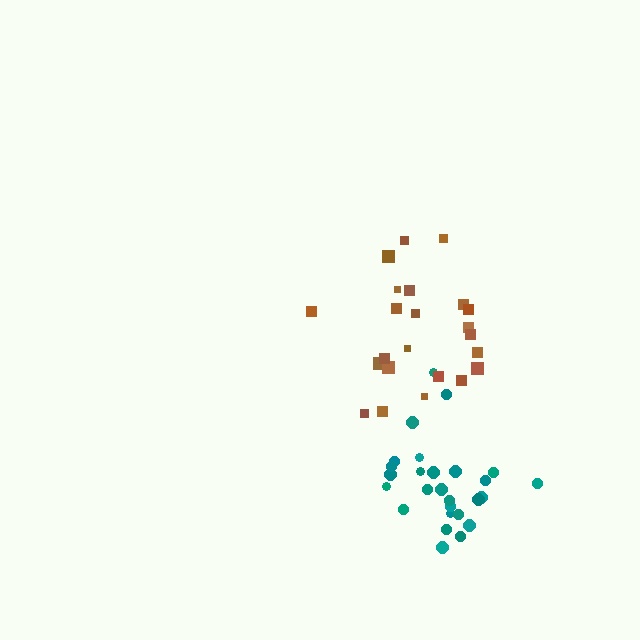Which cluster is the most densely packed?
Teal.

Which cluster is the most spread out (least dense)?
Brown.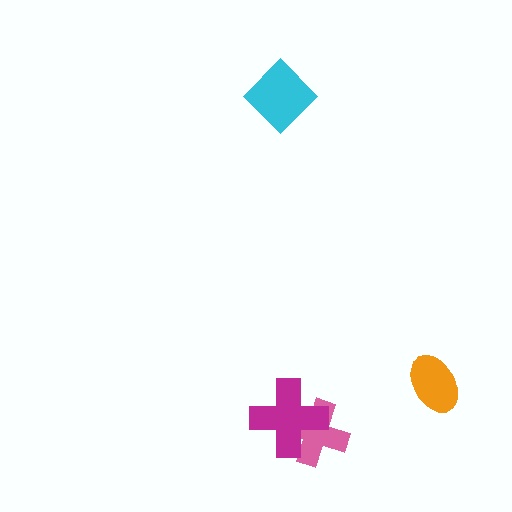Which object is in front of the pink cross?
The magenta cross is in front of the pink cross.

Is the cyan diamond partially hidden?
No, no other shape covers it.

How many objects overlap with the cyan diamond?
0 objects overlap with the cyan diamond.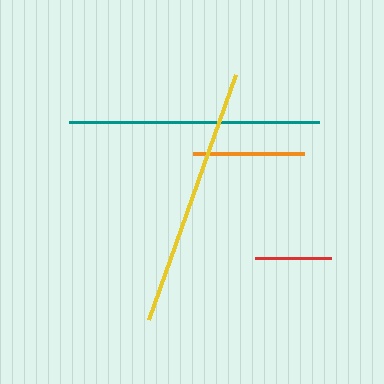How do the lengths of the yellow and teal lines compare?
The yellow and teal lines are approximately the same length.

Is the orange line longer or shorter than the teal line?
The teal line is longer than the orange line.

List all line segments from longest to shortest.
From longest to shortest: yellow, teal, orange, red.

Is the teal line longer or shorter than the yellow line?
The yellow line is longer than the teal line.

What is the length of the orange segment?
The orange segment is approximately 111 pixels long.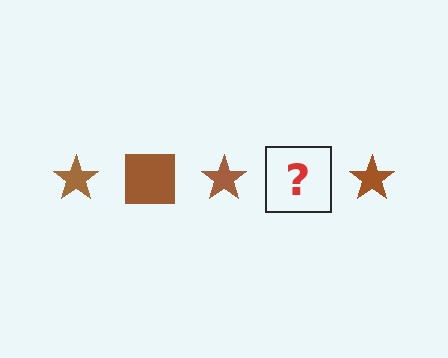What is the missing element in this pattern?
The missing element is a brown square.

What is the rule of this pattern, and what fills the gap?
The rule is that the pattern cycles through star, square shapes in brown. The gap should be filled with a brown square.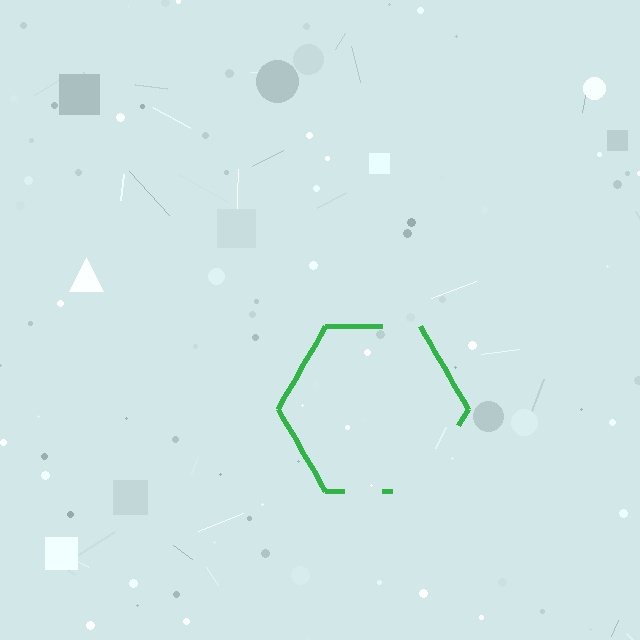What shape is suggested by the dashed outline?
The dashed outline suggests a hexagon.